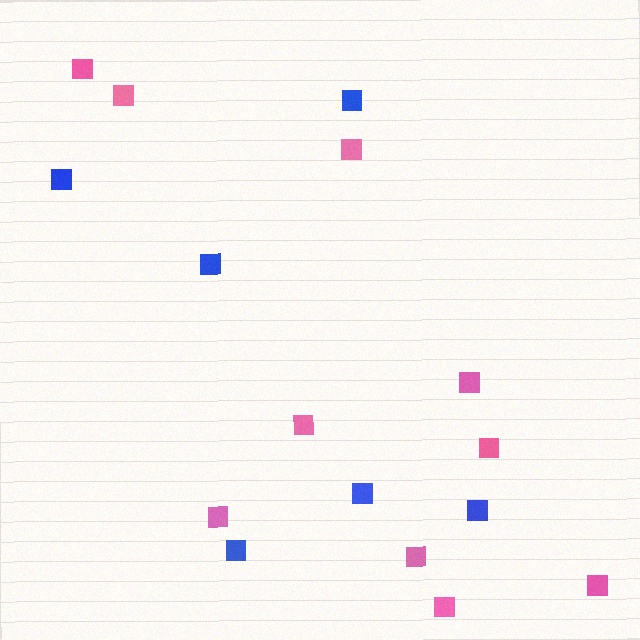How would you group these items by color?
There are 2 groups: one group of pink squares (10) and one group of blue squares (6).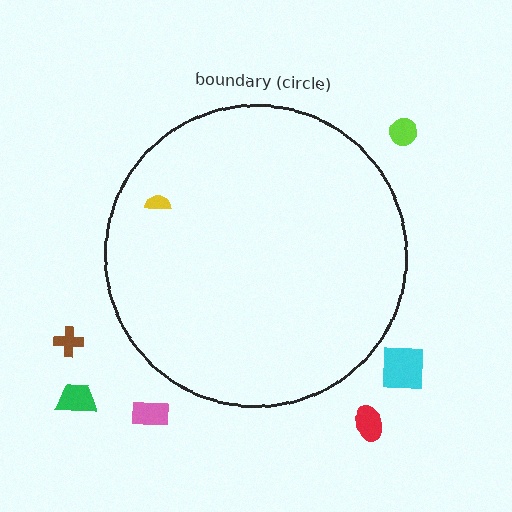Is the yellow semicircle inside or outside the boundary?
Inside.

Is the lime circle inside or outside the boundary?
Outside.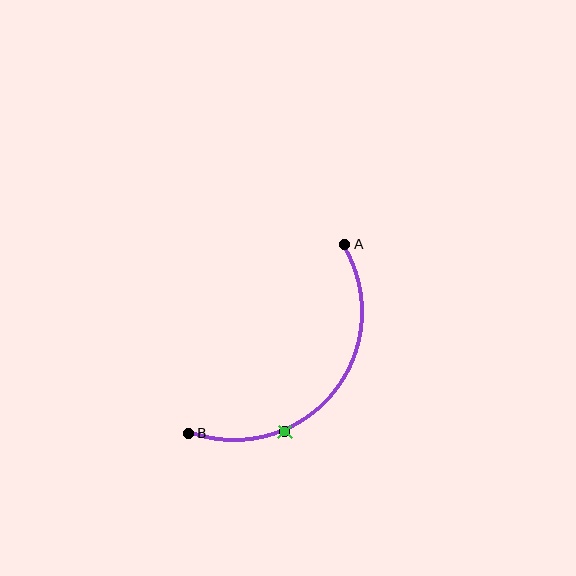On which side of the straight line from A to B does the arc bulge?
The arc bulges below and to the right of the straight line connecting A and B.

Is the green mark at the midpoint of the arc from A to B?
No. The green mark lies on the arc but is closer to endpoint B. The arc midpoint would be at the point on the curve equidistant along the arc from both A and B.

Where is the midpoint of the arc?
The arc midpoint is the point on the curve farthest from the straight line joining A and B. It sits below and to the right of that line.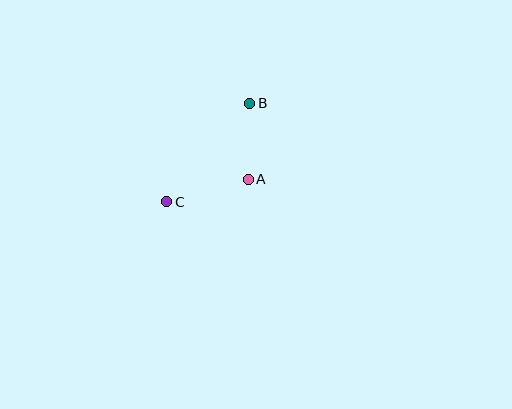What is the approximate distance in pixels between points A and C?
The distance between A and C is approximately 85 pixels.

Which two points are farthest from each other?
Points B and C are farthest from each other.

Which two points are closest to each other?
Points A and B are closest to each other.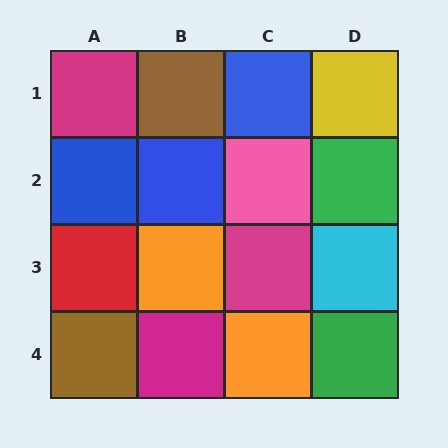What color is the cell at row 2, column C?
Pink.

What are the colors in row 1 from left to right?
Magenta, brown, blue, yellow.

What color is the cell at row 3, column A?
Red.